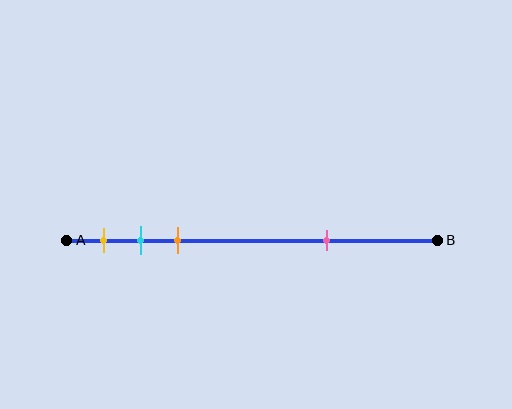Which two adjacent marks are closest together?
The cyan and orange marks are the closest adjacent pair.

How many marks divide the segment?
There are 4 marks dividing the segment.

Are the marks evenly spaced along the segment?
No, the marks are not evenly spaced.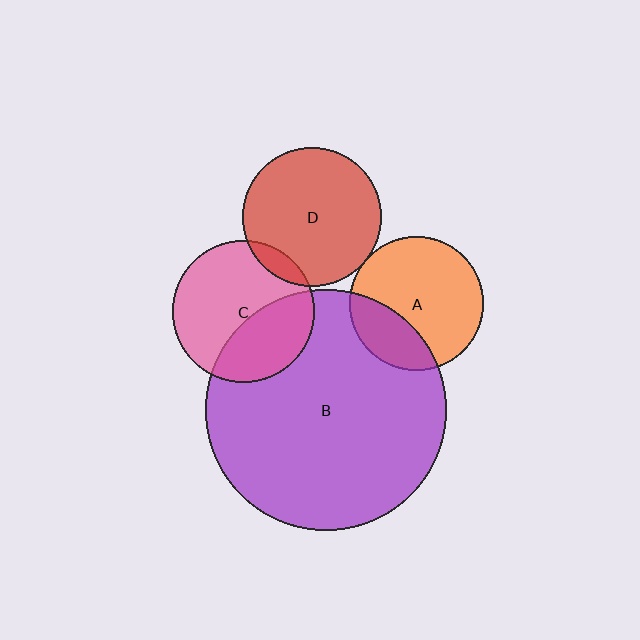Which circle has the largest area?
Circle B (purple).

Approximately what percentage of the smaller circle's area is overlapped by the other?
Approximately 35%.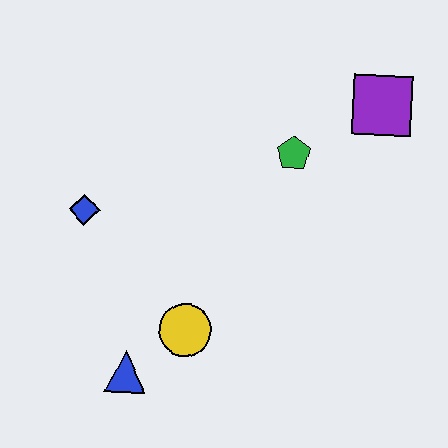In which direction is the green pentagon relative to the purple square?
The green pentagon is to the left of the purple square.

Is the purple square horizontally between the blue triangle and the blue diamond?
No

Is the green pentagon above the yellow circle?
Yes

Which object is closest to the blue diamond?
The yellow circle is closest to the blue diamond.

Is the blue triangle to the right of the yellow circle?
No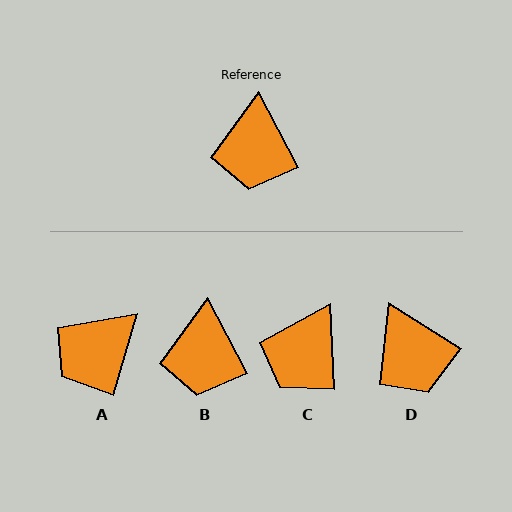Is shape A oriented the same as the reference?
No, it is off by about 45 degrees.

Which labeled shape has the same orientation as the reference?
B.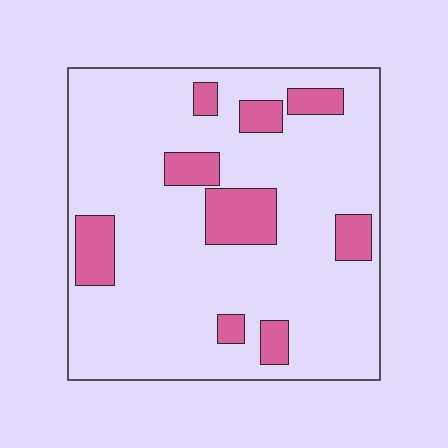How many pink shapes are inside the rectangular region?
9.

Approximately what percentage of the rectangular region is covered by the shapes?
Approximately 15%.